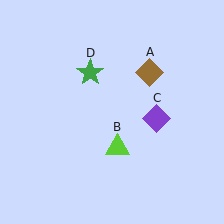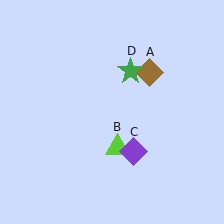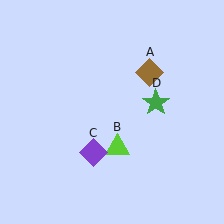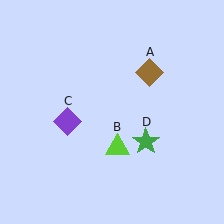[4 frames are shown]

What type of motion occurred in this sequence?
The purple diamond (object C), green star (object D) rotated clockwise around the center of the scene.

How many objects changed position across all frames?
2 objects changed position: purple diamond (object C), green star (object D).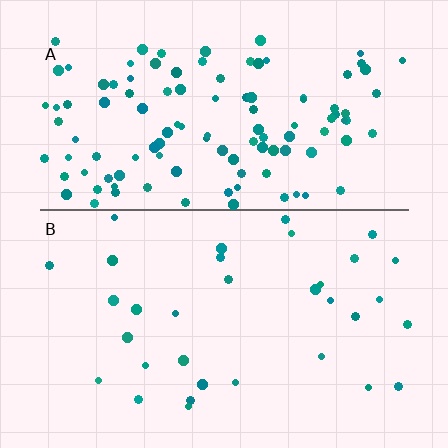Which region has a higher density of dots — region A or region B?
A (the top).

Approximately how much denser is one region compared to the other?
Approximately 3.4× — region A over region B.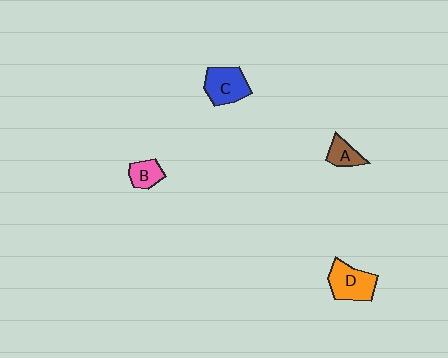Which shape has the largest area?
Shape D (orange).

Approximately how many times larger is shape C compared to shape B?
Approximately 1.7 times.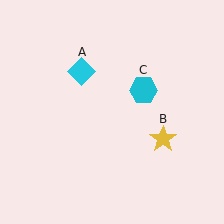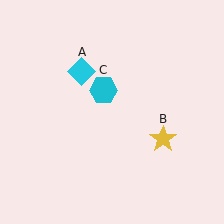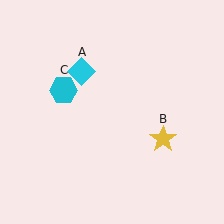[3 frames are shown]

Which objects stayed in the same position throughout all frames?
Cyan diamond (object A) and yellow star (object B) remained stationary.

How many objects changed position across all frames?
1 object changed position: cyan hexagon (object C).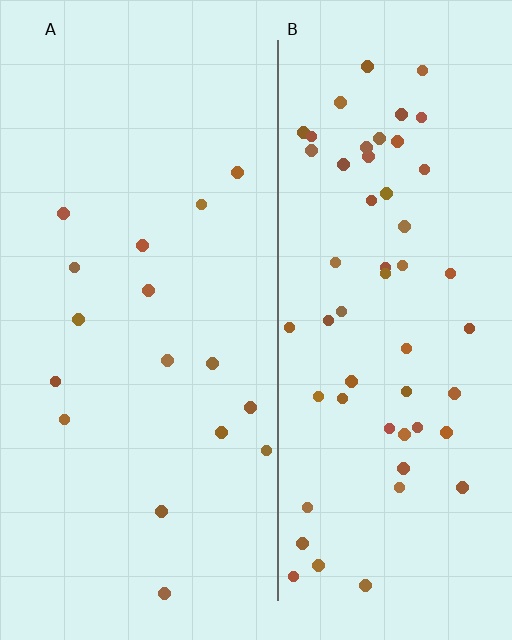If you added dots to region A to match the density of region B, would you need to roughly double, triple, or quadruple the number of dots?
Approximately triple.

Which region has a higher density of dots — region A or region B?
B (the right).